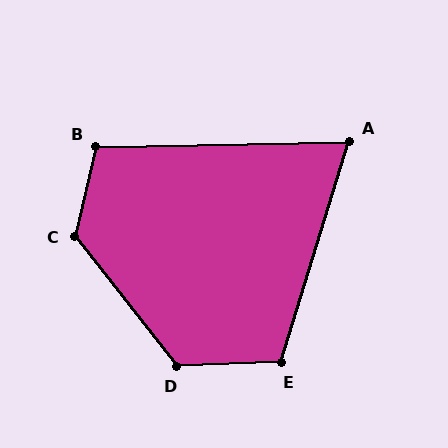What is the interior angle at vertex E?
Approximately 109 degrees (obtuse).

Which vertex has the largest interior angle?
C, at approximately 129 degrees.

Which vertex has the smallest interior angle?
A, at approximately 72 degrees.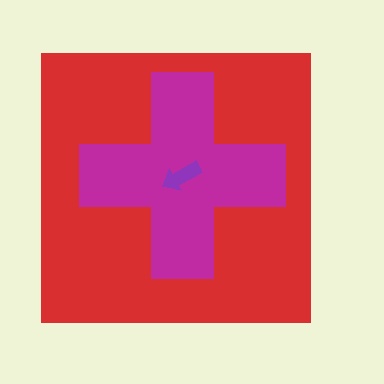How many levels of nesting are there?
3.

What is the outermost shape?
The red square.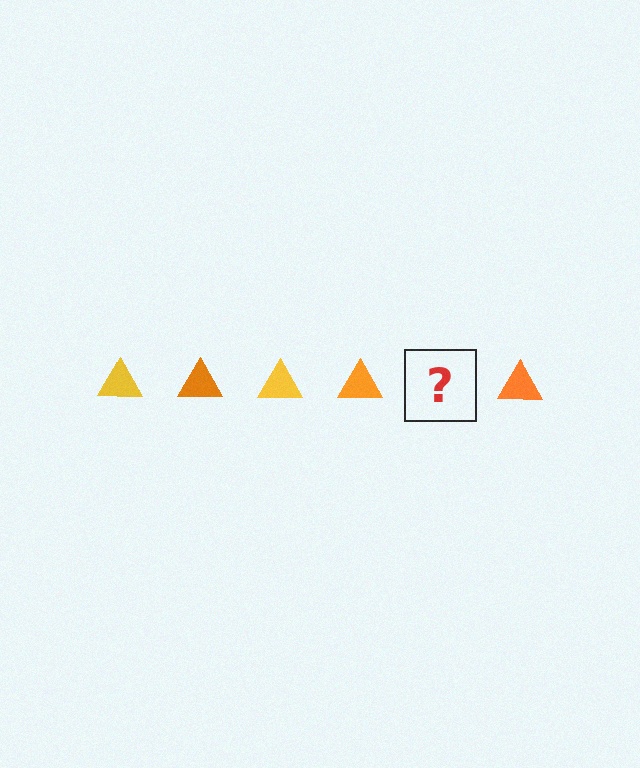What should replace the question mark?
The question mark should be replaced with a yellow triangle.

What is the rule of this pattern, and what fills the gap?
The rule is that the pattern cycles through yellow, orange triangles. The gap should be filled with a yellow triangle.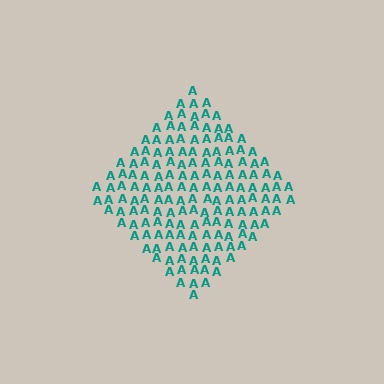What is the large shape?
The large shape is a diamond.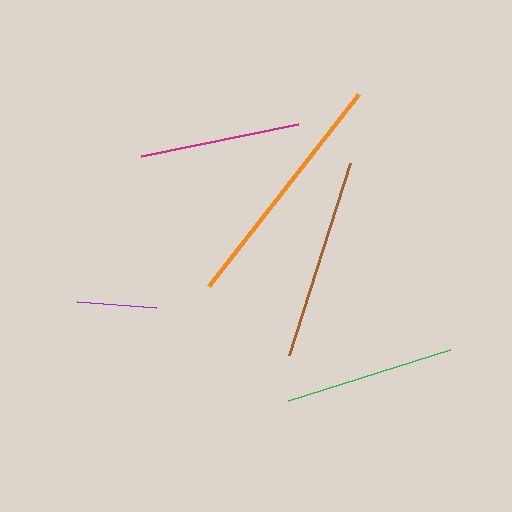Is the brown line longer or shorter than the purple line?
The brown line is longer than the purple line.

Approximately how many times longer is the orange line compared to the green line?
The orange line is approximately 1.4 times the length of the green line.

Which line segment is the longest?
The orange line is the longest at approximately 244 pixels.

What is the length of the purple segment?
The purple segment is approximately 79 pixels long.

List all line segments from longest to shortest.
From longest to shortest: orange, brown, green, magenta, purple.